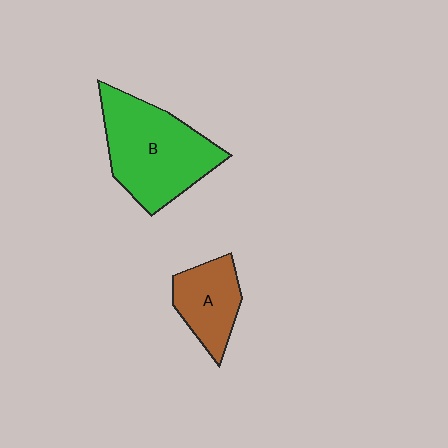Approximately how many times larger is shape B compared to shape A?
Approximately 1.9 times.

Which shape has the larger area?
Shape B (green).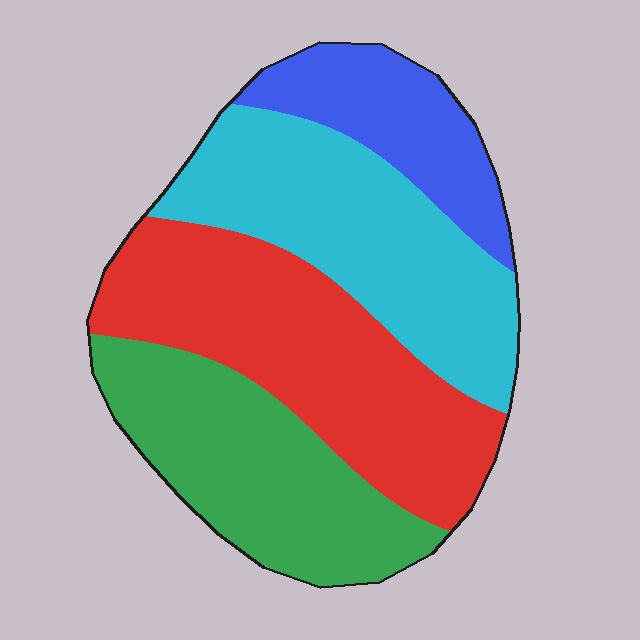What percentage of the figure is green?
Green covers around 25% of the figure.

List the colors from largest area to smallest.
From largest to smallest: red, cyan, green, blue.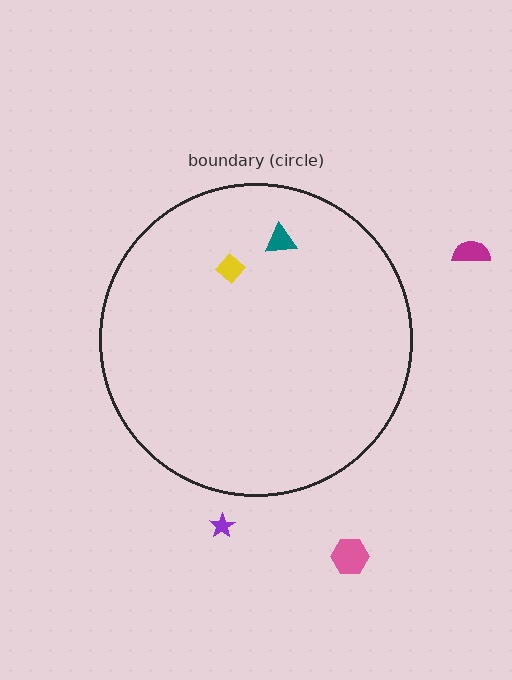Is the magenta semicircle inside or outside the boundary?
Outside.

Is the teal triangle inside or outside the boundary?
Inside.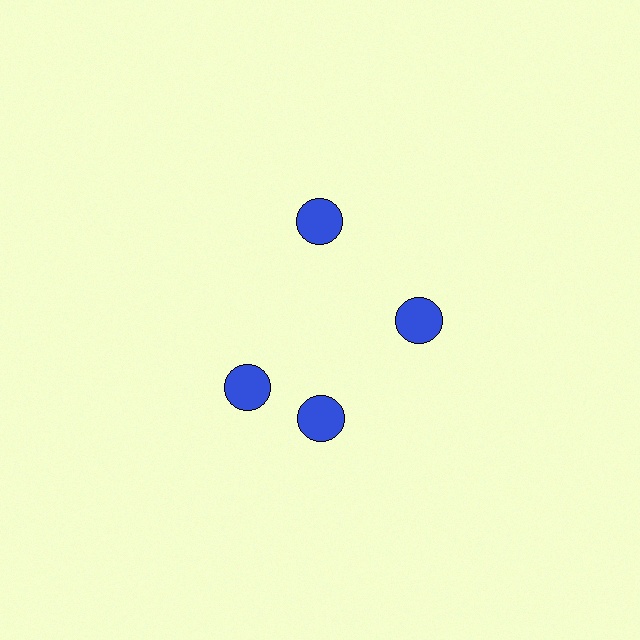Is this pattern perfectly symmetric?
No. The 4 blue circles are arranged in a ring, but one element near the 9 o'clock position is rotated out of alignment along the ring, breaking the 4-fold rotational symmetry.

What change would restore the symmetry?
The symmetry would be restored by rotating it back into even spacing with its neighbors so that all 4 circles sit at equal angles and equal distance from the center.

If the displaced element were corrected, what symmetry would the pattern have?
It would have 4-fold rotational symmetry — the pattern would map onto itself every 90 degrees.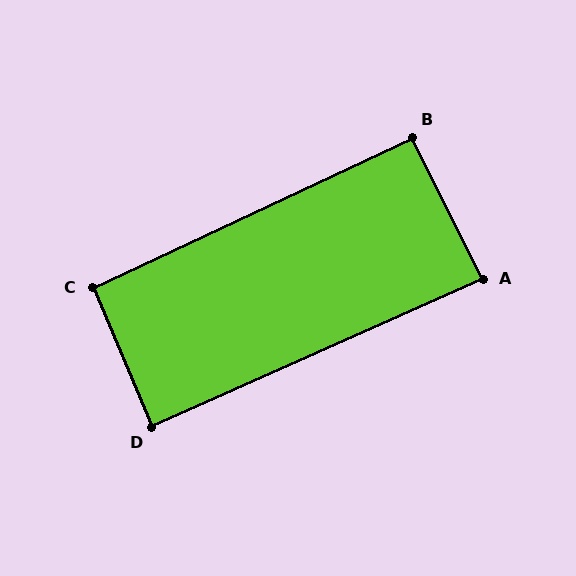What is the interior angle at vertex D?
Approximately 89 degrees (approximately right).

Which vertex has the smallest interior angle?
A, at approximately 88 degrees.